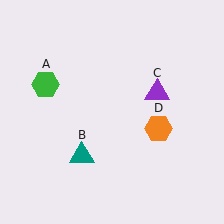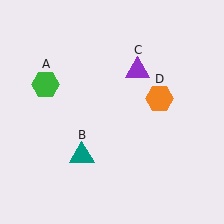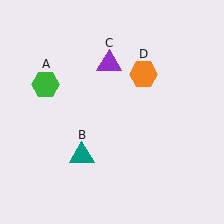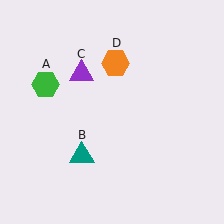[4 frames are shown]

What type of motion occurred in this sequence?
The purple triangle (object C), orange hexagon (object D) rotated counterclockwise around the center of the scene.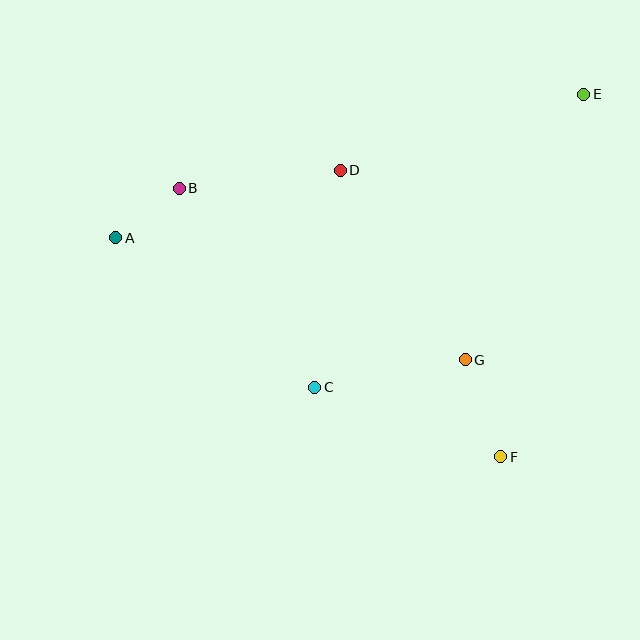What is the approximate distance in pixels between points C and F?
The distance between C and F is approximately 199 pixels.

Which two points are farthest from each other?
Points A and E are farthest from each other.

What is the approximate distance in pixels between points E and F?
The distance between E and F is approximately 372 pixels.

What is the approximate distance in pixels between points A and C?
The distance between A and C is approximately 249 pixels.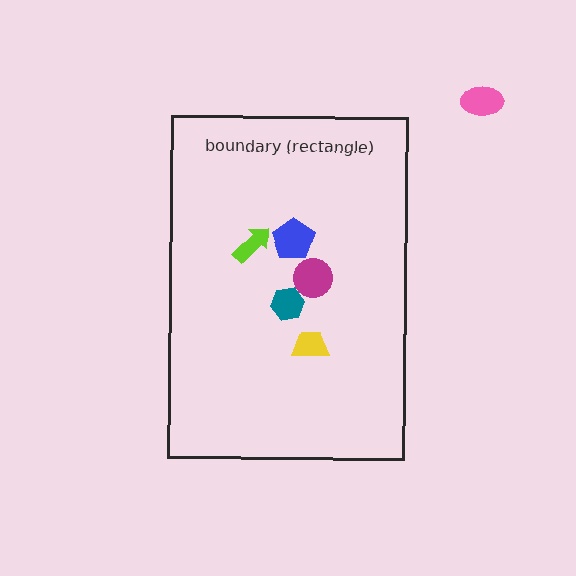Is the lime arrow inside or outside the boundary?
Inside.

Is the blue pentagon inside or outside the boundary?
Inside.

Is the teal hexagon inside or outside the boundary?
Inside.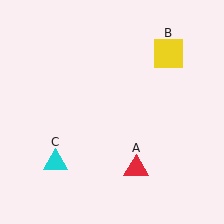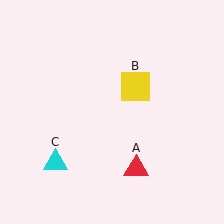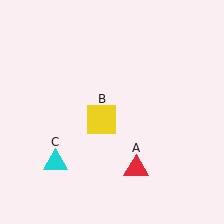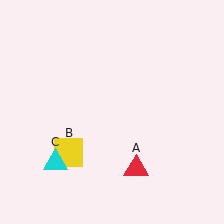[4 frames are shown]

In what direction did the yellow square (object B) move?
The yellow square (object B) moved down and to the left.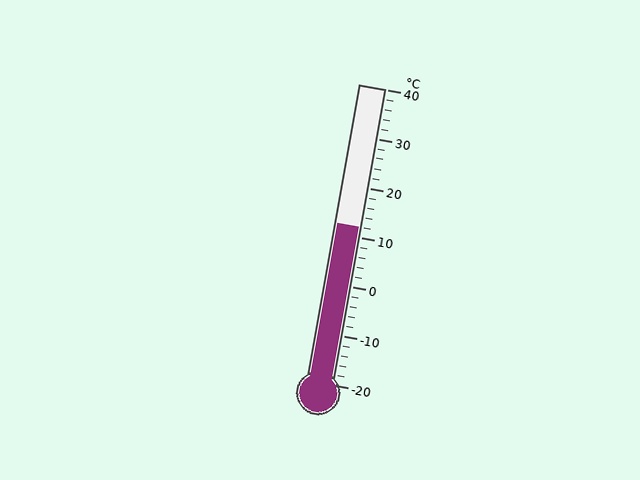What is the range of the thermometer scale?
The thermometer scale ranges from -20°C to 40°C.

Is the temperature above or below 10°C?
The temperature is above 10°C.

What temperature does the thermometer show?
The thermometer shows approximately 12°C.